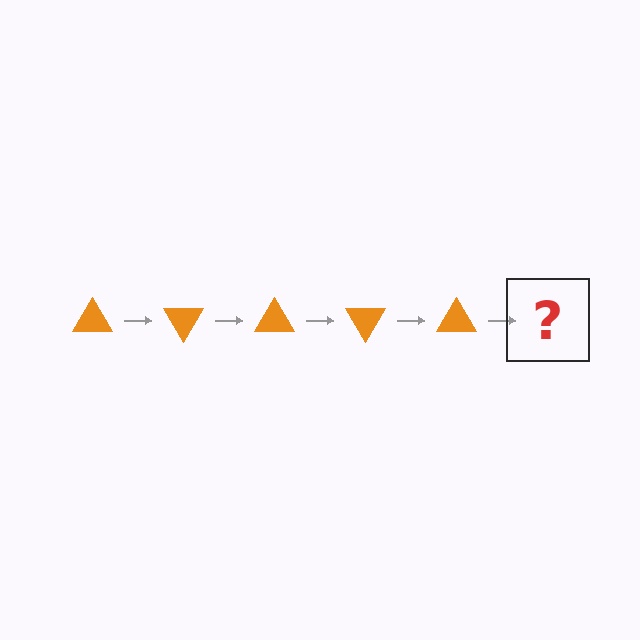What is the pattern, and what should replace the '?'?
The pattern is that the triangle rotates 60 degrees each step. The '?' should be an orange triangle rotated 300 degrees.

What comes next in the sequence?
The next element should be an orange triangle rotated 300 degrees.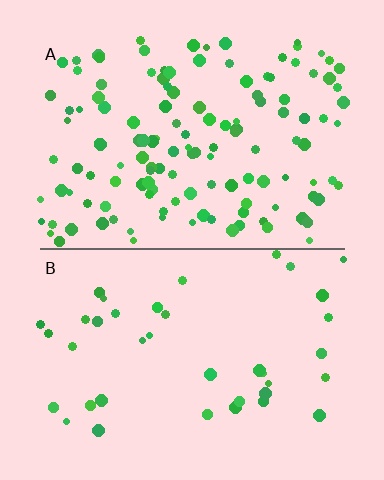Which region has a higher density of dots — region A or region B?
A (the top).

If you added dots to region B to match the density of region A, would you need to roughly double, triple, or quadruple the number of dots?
Approximately triple.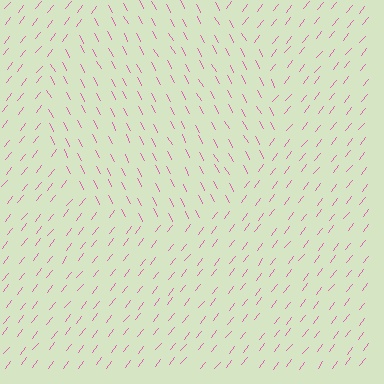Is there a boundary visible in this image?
Yes, there is a texture boundary formed by a change in line orientation.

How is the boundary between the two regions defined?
The boundary is defined purely by a change in line orientation (approximately 66 degrees difference). All lines are the same color and thickness.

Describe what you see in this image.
The image is filled with small pink line segments. A circle region in the image has lines oriented differently from the surrounding lines, creating a visible texture boundary.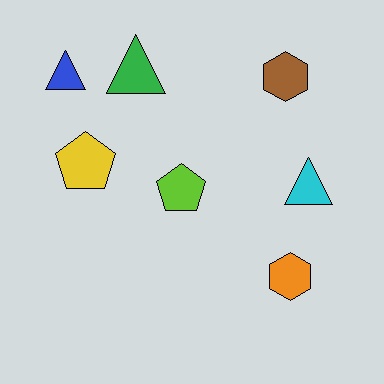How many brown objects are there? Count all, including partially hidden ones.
There is 1 brown object.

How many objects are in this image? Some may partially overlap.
There are 7 objects.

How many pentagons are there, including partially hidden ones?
There are 2 pentagons.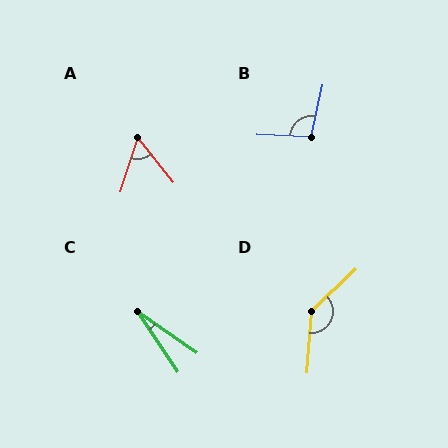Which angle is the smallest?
C, at approximately 21 degrees.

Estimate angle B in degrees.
Approximately 100 degrees.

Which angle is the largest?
D, at approximately 137 degrees.